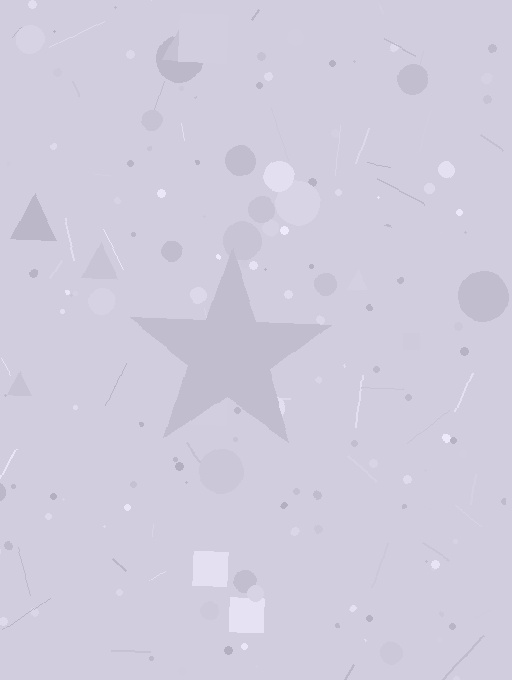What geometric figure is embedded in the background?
A star is embedded in the background.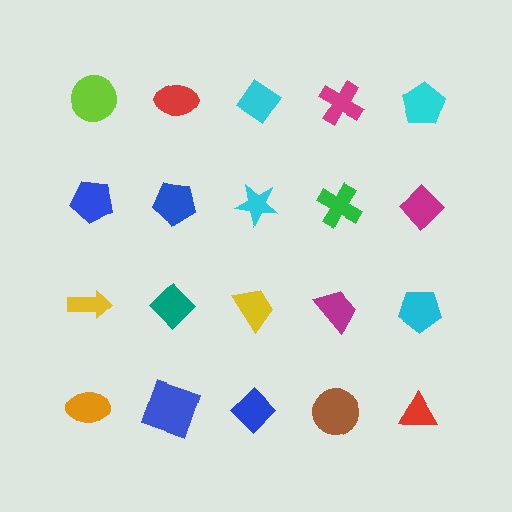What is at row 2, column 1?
A blue pentagon.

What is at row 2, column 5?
A magenta diamond.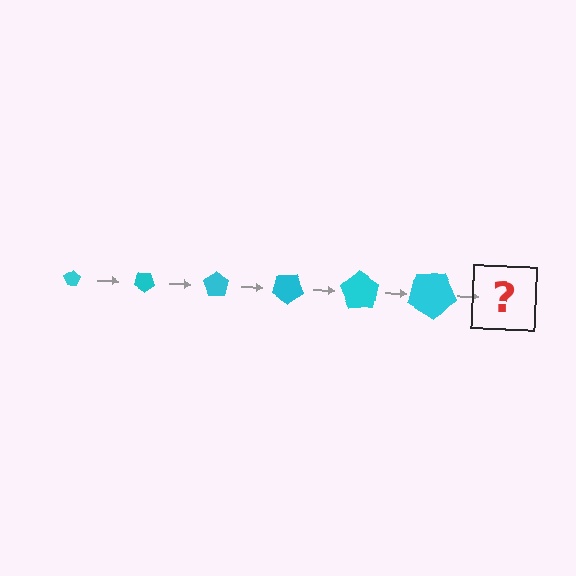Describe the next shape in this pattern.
It should be a pentagon, larger than the previous one and rotated 210 degrees from the start.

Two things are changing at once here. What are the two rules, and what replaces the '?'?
The two rules are that the pentagon grows larger each step and it rotates 35 degrees each step. The '?' should be a pentagon, larger than the previous one and rotated 210 degrees from the start.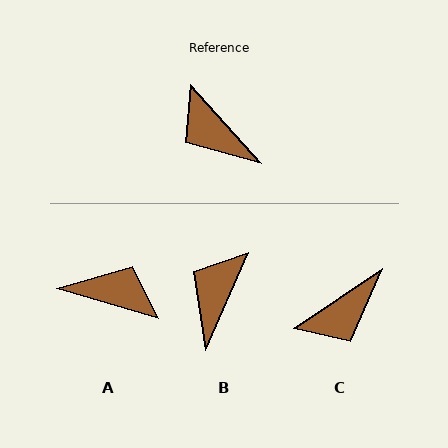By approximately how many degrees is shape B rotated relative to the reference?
Approximately 66 degrees clockwise.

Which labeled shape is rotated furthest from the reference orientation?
A, about 149 degrees away.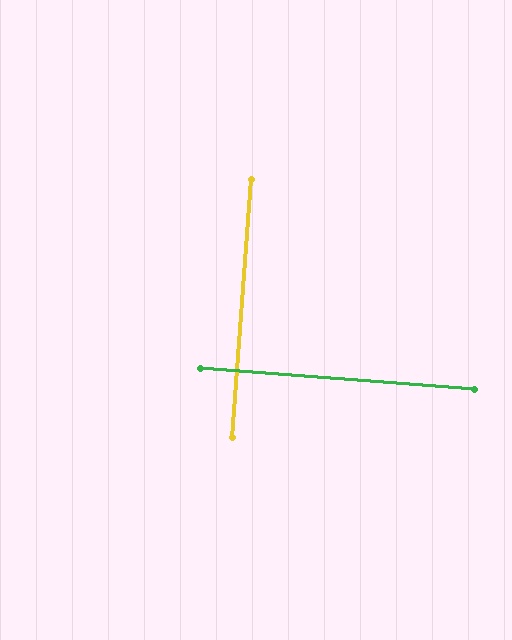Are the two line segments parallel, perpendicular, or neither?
Perpendicular — they meet at approximately 90°.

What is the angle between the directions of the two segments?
Approximately 90 degrees.